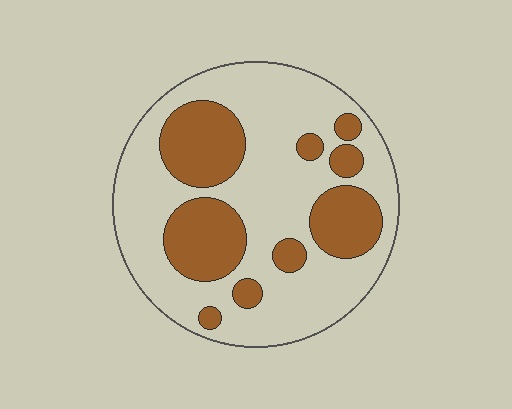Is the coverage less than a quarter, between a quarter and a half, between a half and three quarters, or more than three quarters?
Between a quarter and a half.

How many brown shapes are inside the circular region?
9.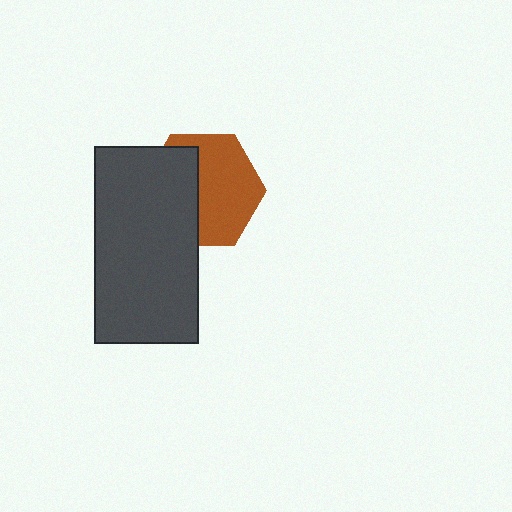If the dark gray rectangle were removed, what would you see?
You would see the complete brown hexagon.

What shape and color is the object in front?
The object in front is a dark gray rectangle.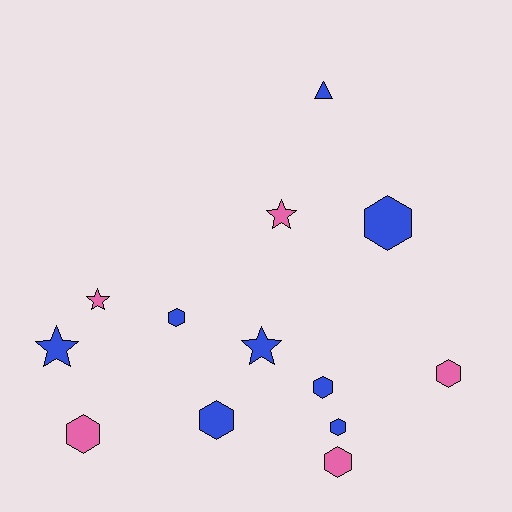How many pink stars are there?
There are 2 pink stars.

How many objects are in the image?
There are 13 objects.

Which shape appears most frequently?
Hexagon, with 8 objects.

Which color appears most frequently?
Blue, with 8 objects.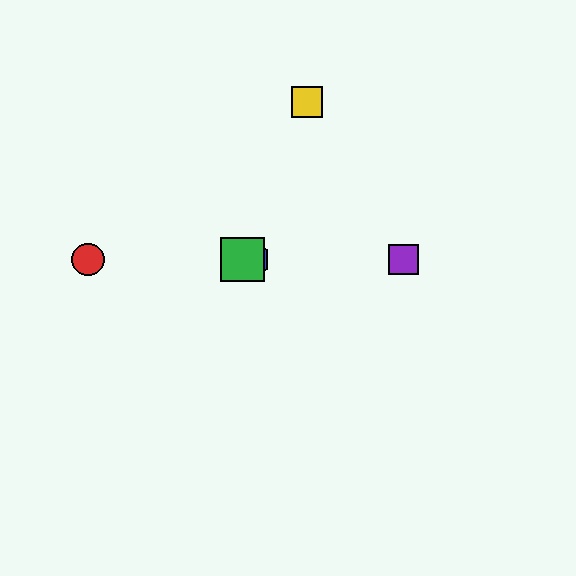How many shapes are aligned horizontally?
4 shapes (the red circle, the blue hexagon, the green square, the purple square) are aligned horizontally.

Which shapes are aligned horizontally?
The red circle, the blue hexagon, the green square, the purple square are aligned horizontally.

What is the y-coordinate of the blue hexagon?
The blue hexagon is at y≈260.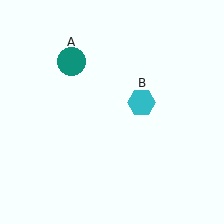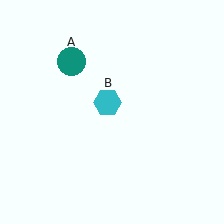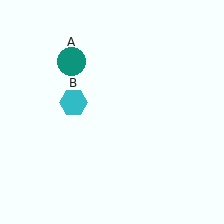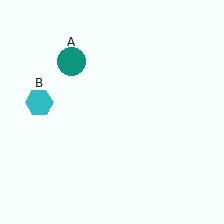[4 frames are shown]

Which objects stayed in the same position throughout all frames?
Teal circle (object A) remained stationary.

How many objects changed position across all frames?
1 object changed position: cyan hexagon (object B).